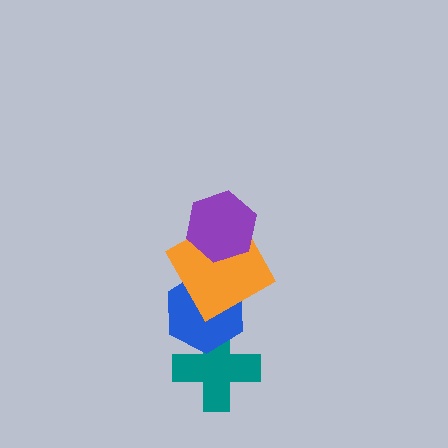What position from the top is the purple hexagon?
The purple hexagon is 1st from the top.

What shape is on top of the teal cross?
The blue hexagon is on top of the teal cross.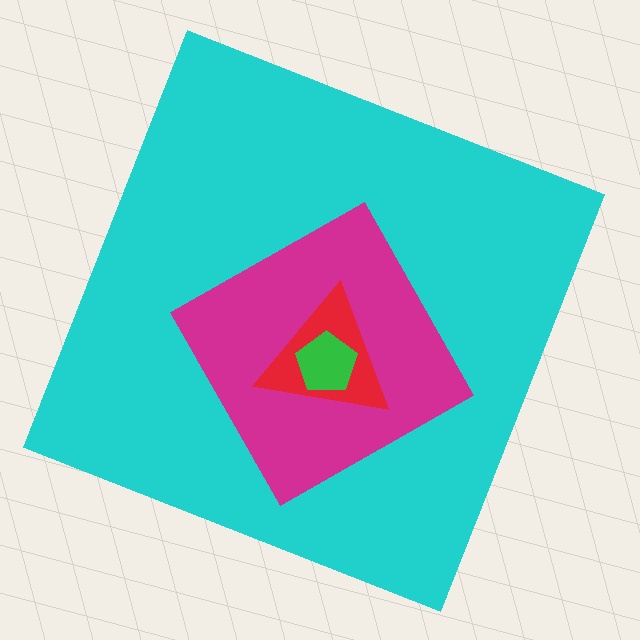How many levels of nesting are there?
4.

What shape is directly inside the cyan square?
The magenta diamond.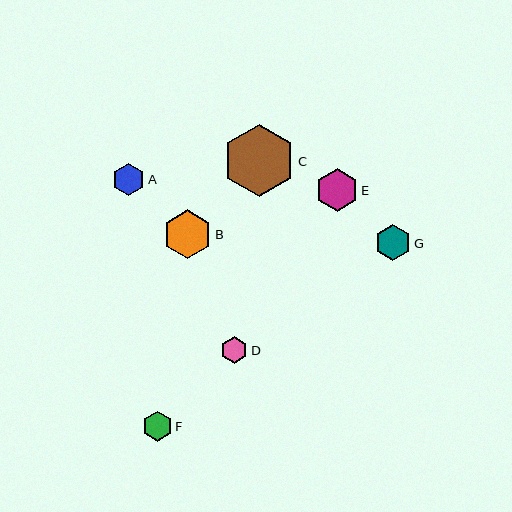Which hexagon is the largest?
Hexagon C is the largest with a size of approximately 72 pixels.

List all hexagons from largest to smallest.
From largest to smallest: C, B, E, G, A, F, D.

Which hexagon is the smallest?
Hexagon D is the smallest with a size of approximately 28 pixels.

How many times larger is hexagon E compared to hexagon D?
Hexagon E is approximately 1.5 times the size of hexagon D.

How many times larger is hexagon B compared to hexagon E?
Hexagon B is approximately 1.1 times the size of hexagon E.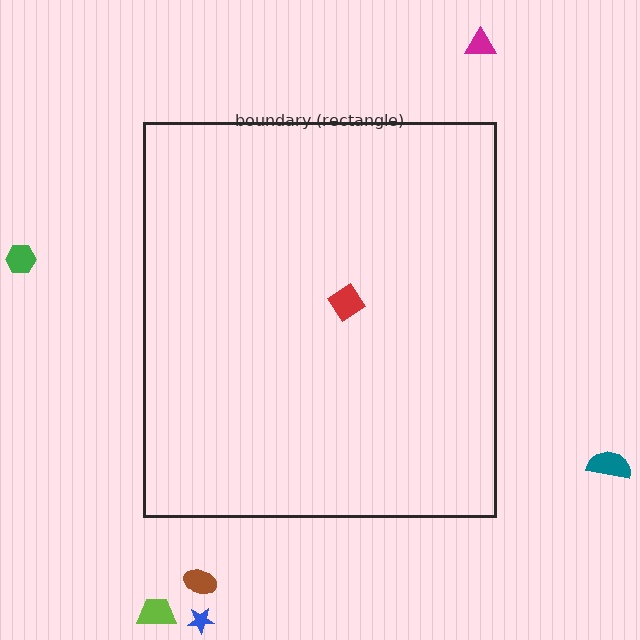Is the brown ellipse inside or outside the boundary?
Outside.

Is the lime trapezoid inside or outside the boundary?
Outside.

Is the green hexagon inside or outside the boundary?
Outside.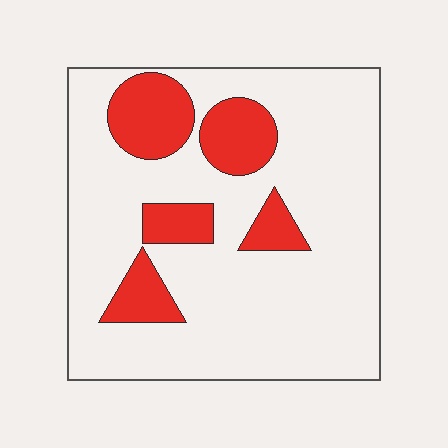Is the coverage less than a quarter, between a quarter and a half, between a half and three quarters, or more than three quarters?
Less than a quarter.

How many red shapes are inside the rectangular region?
5.